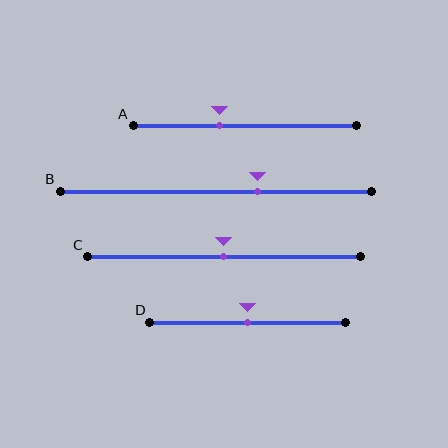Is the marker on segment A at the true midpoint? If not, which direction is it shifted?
No, the marker on segment A is shifted to the left by about 11% of the segment length.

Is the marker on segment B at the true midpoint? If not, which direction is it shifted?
No, the marker on segment B is shifted to the right by about 13% of the segment length.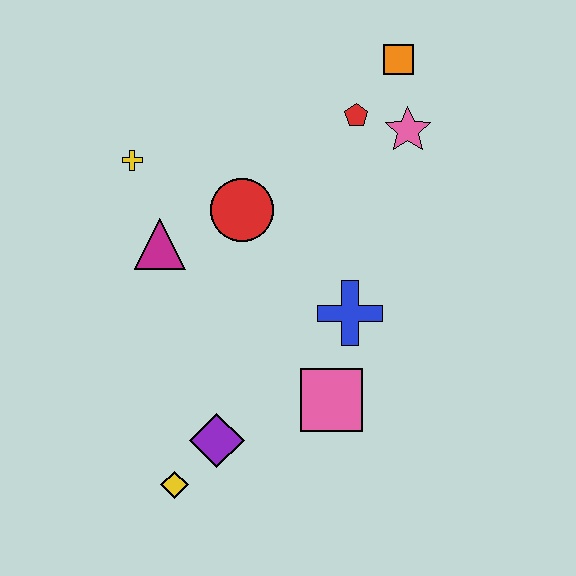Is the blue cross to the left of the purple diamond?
No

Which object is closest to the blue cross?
The pink square is closest to the blue cross.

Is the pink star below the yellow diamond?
No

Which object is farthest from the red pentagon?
The yellow diamond is farthest from the red pentagon.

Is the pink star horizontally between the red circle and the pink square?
No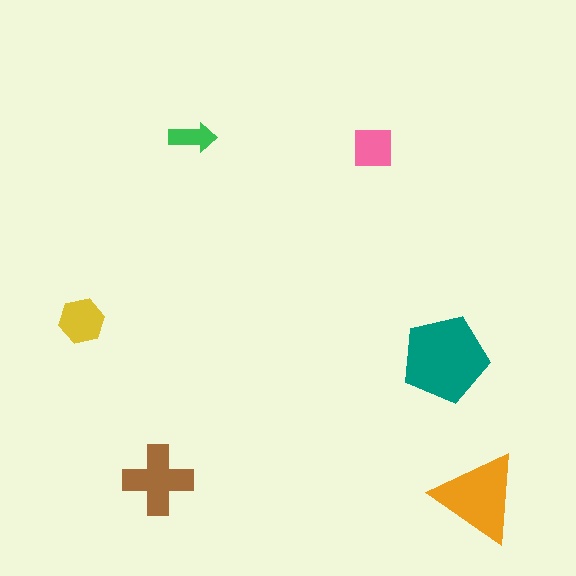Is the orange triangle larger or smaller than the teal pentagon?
Smaller.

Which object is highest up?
The green arrow is topmost.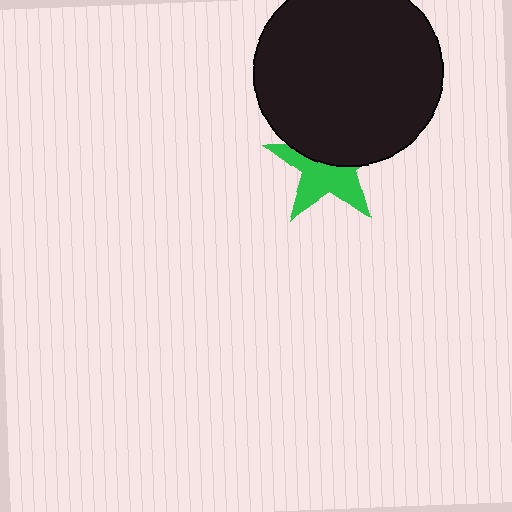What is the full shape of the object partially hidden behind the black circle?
The partially hidden object is a green star.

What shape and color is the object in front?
The object in front is a black circle.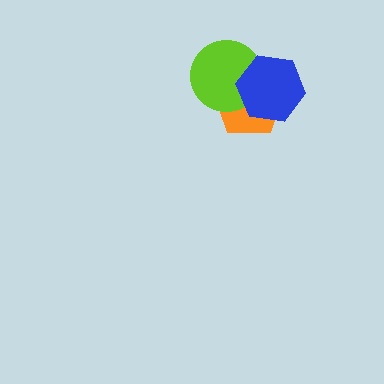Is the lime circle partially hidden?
Yes, it is partially covered by another shape.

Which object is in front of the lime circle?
The blue hexagon is in front of the lime circle.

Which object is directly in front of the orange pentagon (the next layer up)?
The lime circle is directly in front of the orange pentagon.